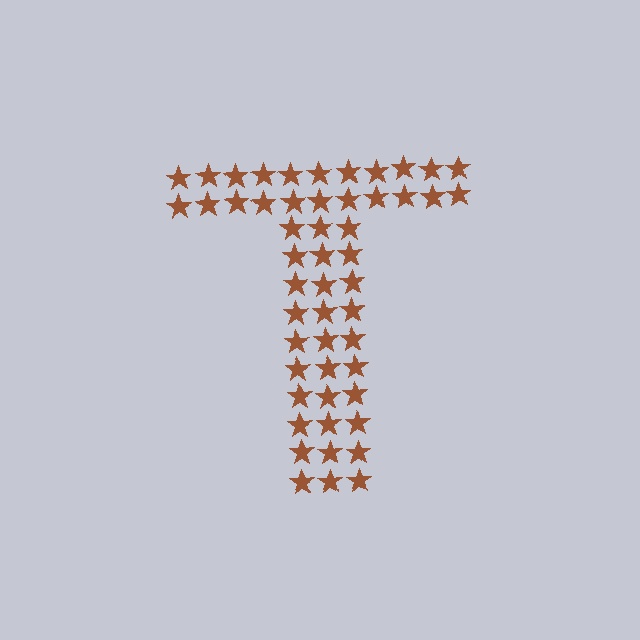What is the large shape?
The large shape is the letter T.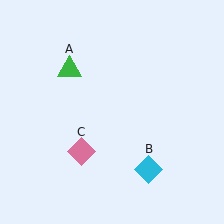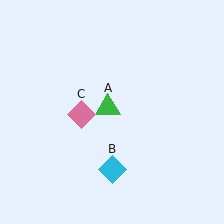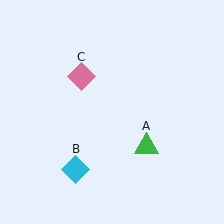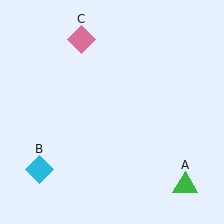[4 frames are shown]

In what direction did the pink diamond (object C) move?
The pink diamond (object C) moved up.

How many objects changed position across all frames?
3 objects changed position: green triangle (object A), cyan diamond (object B), pink diamond (object C).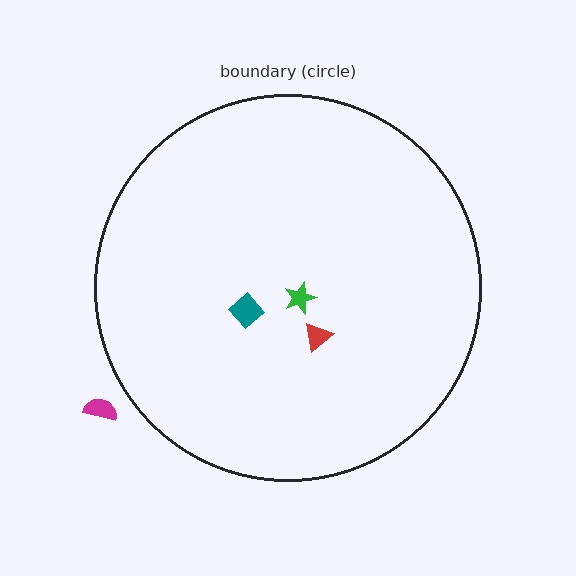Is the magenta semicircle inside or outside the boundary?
Outside.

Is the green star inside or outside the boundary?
Inside.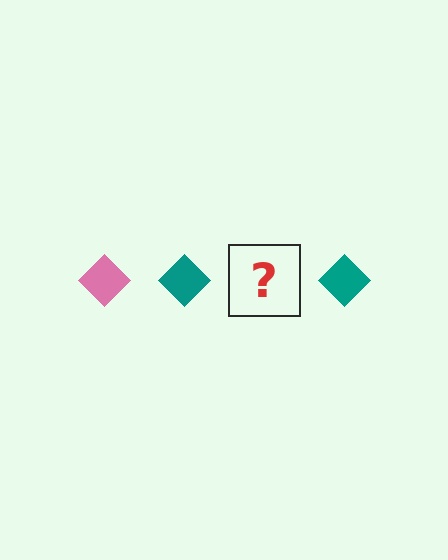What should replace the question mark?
The question mark should be replaced with a pink diamond.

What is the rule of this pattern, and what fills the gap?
The rule is that the pattern cycles through pink, teal diamonds. The gap should be filled with a pink diamond.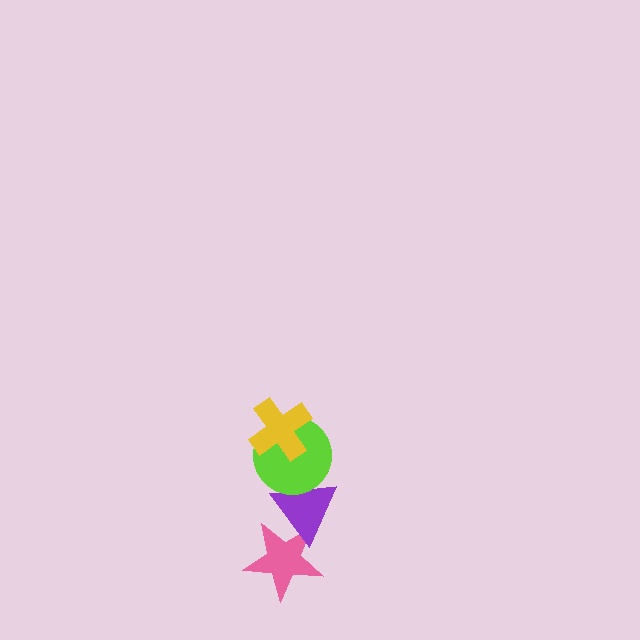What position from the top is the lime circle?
The lime circle is 2nd from the top.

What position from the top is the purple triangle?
The purple triangle is 3rd from the top.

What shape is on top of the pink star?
The purple triangle is on top of the pink star.